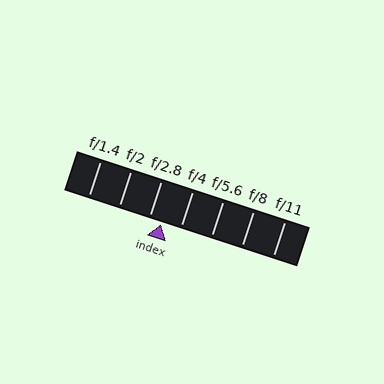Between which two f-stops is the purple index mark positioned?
The index mark is between f/2.8 and f/4.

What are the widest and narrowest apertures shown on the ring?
The widest aperture shown is f/1.4 and the narrowest is f/11.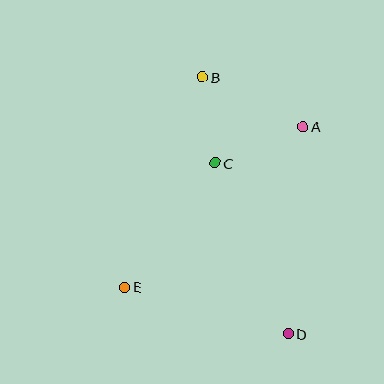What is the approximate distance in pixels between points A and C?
The distance between A and C is approximately 95 pixels.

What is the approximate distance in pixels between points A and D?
The distance between A and D is approximately 208 pixels.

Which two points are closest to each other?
Points B and C are closest to each other.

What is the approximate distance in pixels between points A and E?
The distance between A and E is approximately 240 pixels.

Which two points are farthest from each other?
Points B and D are farthest from each other.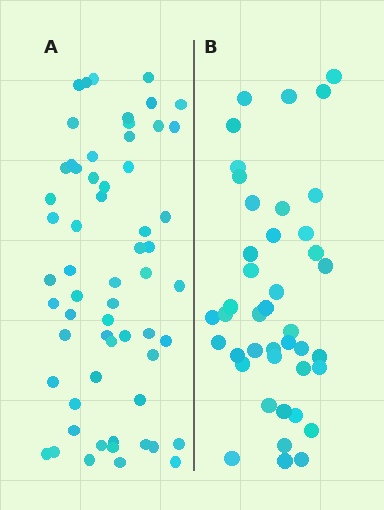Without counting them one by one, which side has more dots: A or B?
Region A (the left region) has more dots.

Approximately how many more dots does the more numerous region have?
Region A has approximately 20 more dots than region B.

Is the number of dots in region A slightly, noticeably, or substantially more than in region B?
Region A has noticeably more, but not dramatically so. The ratio is roughly 1.4 to 1.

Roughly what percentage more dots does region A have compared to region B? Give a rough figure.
About 45% more.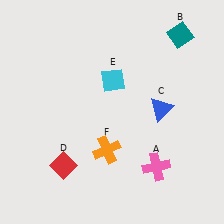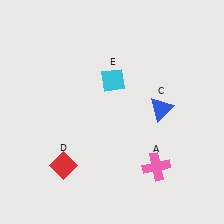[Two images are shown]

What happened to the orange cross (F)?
The orange cross (F) was removed in Image 2. It was in the bottom-left area of Image 1.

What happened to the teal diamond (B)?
The teal diamond (B) was removed in Image 2. It was in the top-right area of Image 1.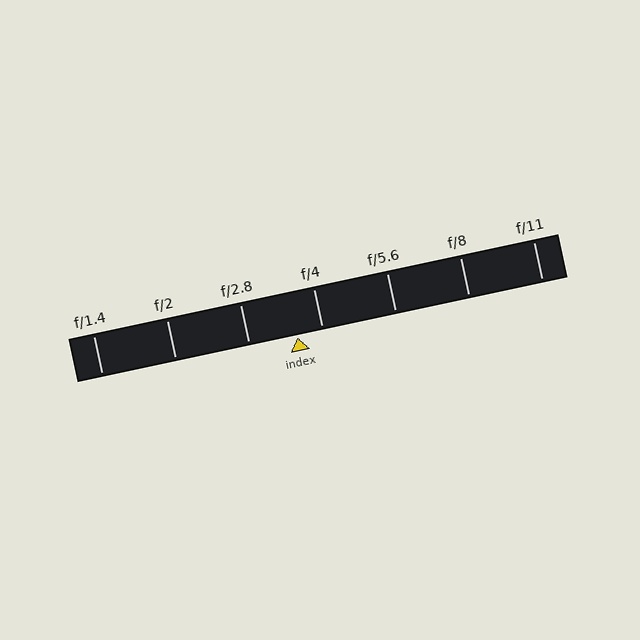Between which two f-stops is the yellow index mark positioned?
The index mark is between f/2.8 and f/4.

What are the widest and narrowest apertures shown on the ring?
The widest aperture shown is f/1.4 and the narrowest is f/11.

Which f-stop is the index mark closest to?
The index mark is closest to f/4.